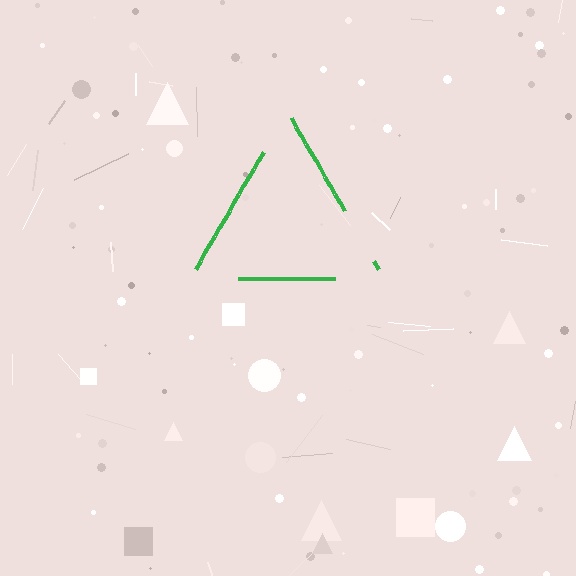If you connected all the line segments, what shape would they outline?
They would outline a triangle.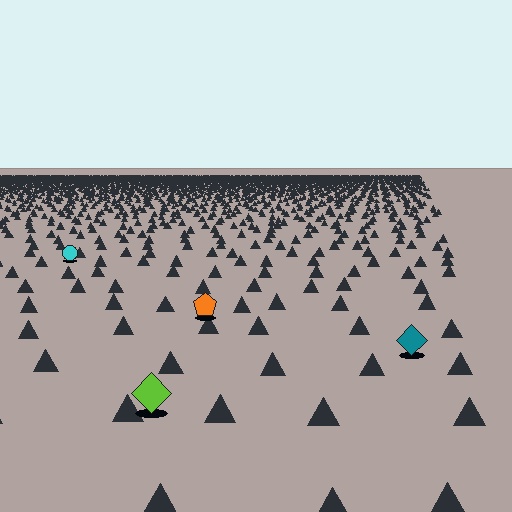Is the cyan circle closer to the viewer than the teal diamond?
No. The teal diamond is closer — you can tell from the texture gradient: the ground texture is coarser near it.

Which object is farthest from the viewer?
The cyan circle is farthest from the viewer. It appears smaller and the ground texture around it is denser.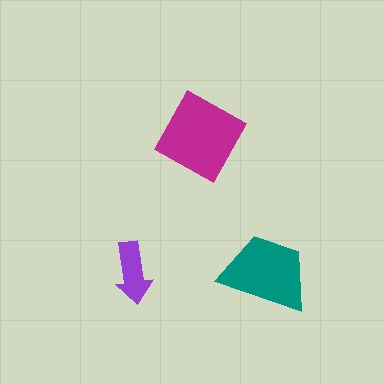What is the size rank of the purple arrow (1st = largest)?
3rd.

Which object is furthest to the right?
The teal trapezoid is rightmost.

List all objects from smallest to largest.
The purple arrow, the teal trapezoid, the magenta diamond.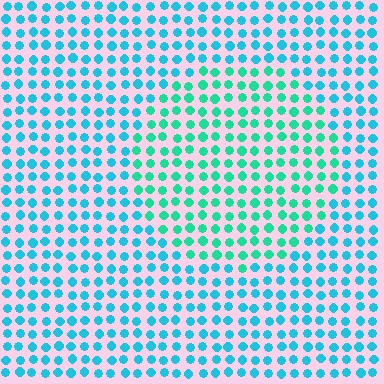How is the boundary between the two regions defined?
The boundary is defined purely by a slight shift in hue (about 29 degrees). Spacing, size, and orientation are identical on both sides.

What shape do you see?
I see a circle.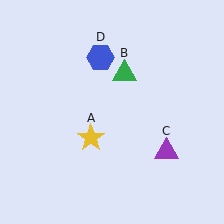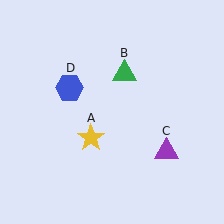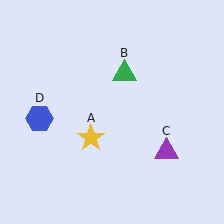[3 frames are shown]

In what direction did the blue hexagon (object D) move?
The blue hexagon (object D) moved down and to the left.